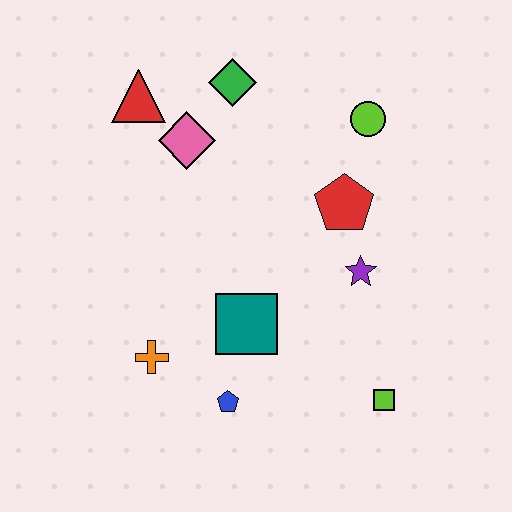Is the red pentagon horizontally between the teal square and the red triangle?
No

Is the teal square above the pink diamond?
No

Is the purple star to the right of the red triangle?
Yes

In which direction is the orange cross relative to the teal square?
The orange cross is to the left of the teal square.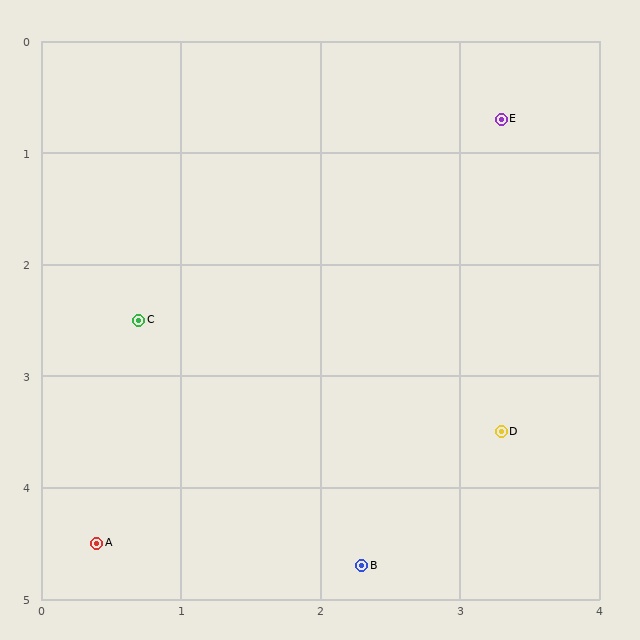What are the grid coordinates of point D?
Point D is at approximately (3.3, 3.5).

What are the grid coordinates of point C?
Point C is at approximately (0.7, 2.5).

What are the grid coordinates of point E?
Point E is at approximately (3.3, 0.7).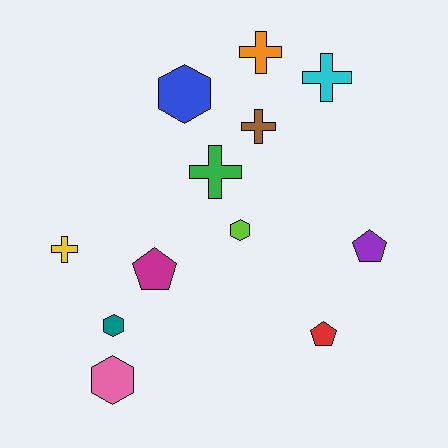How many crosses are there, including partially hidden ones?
There are 5 crosses.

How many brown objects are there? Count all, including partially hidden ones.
There is 1 brown object.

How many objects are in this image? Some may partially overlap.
There are 12 objects.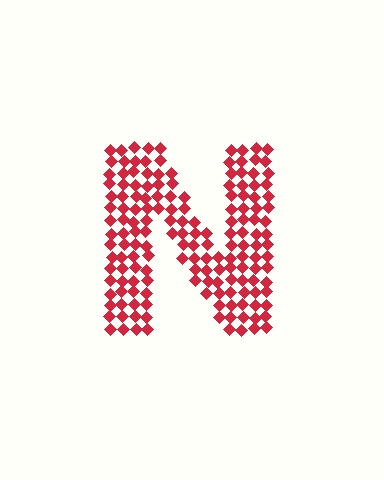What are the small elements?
The small elements are diamonds.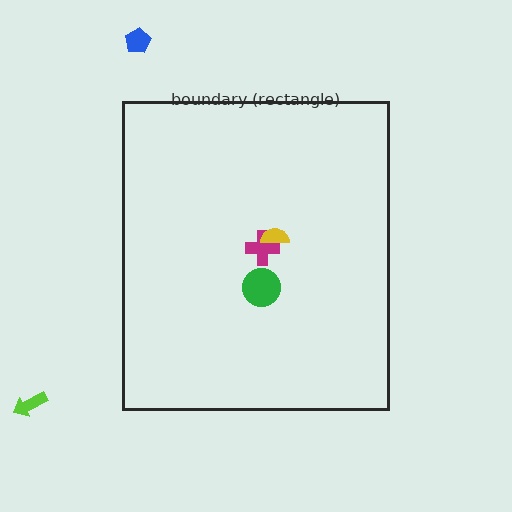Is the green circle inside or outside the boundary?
Inside.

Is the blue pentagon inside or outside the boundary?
Outside.